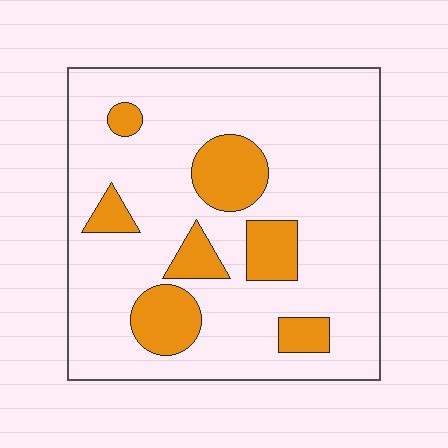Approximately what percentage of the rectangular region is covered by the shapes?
Approximately 20%.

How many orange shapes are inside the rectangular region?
7.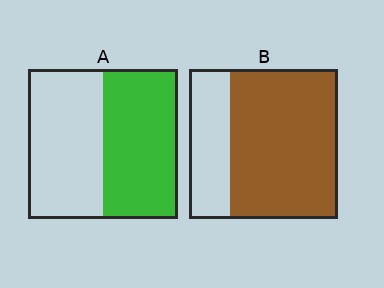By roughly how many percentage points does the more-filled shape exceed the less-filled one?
By roughly 20 percentage points (B over A).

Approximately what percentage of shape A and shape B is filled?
A is approximately 50% and B is approximately 70%.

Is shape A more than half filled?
Roughly half.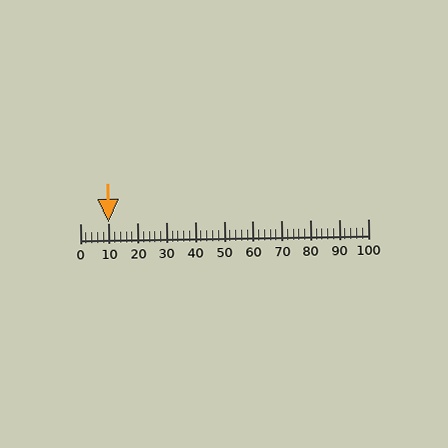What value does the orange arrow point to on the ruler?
The orange arrow points to approximately 10.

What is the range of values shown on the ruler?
The ruler shows values from 0 to 100.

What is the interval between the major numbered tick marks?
The major tick marks are spaced 10 units apart.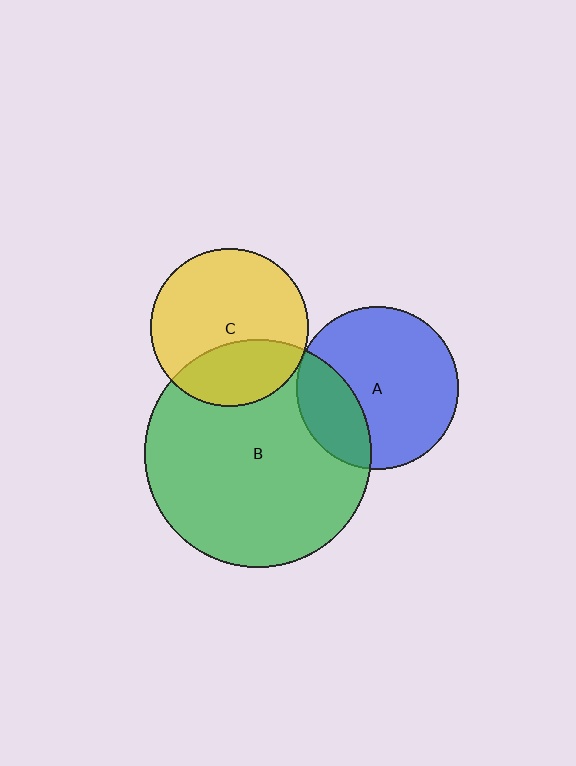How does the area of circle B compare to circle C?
Approximately 2.1 times.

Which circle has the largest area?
Circle B (green).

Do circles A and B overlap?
Yes.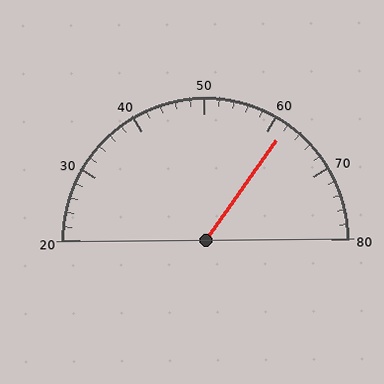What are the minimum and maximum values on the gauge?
The gauge ranges from 20 to 80.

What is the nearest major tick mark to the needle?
The nearest major tick mark is 60.